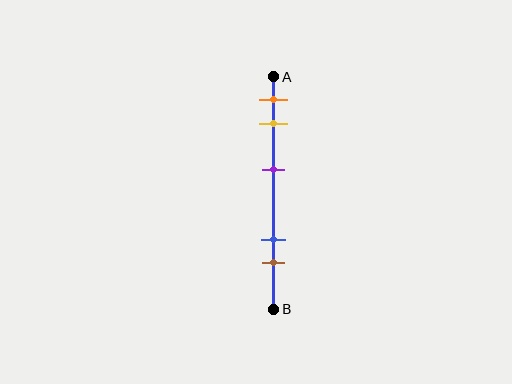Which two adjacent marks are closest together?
The orange and yellow marks are the closest adjacent pair.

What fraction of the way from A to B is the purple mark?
The purple mark is approximately 40% (0.4) of the way from A to B.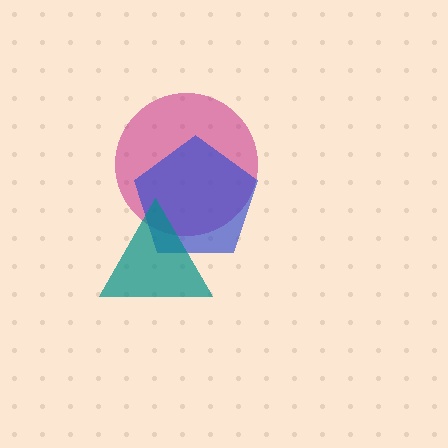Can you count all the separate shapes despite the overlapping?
Yes, there are 3 separate shapes.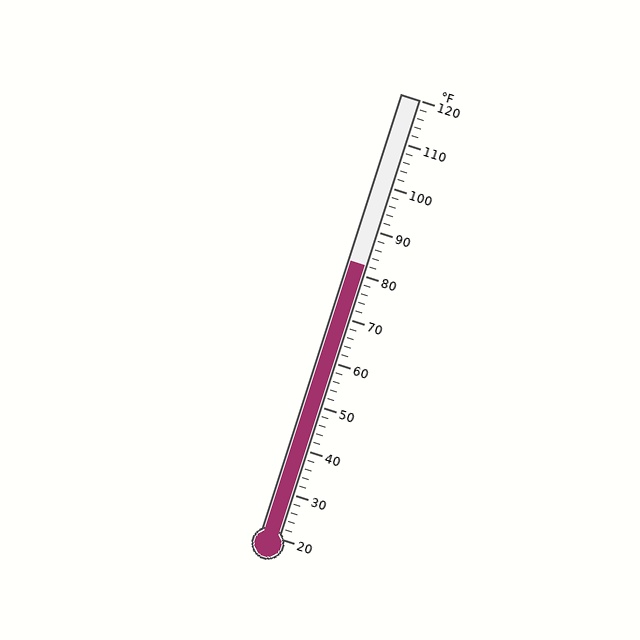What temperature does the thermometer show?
The thermometer shows approximately 82°F.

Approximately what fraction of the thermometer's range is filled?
The thermometer is filled to approximately 60% of its range.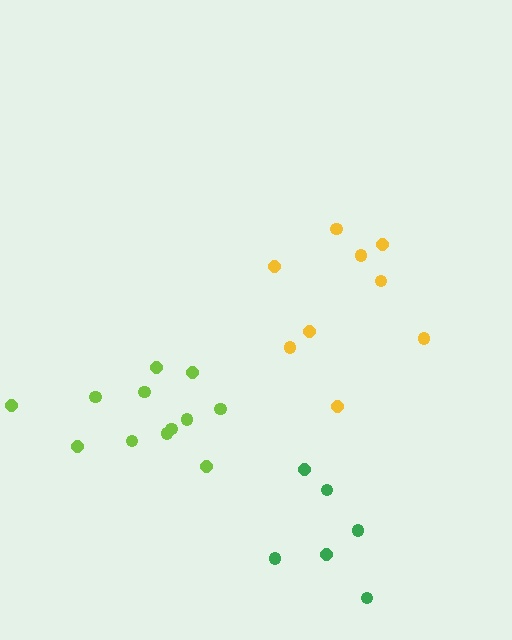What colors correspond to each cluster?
The clusters are colored: yellow, lime, green.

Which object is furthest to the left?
The lime cluster is leftmost.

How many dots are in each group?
Group 1: 9 dots, Group 2: 12 dots, Group 3: 6 dots (27 total).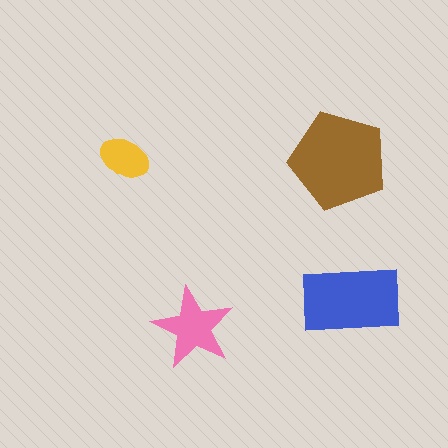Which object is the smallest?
The yellow ellipse.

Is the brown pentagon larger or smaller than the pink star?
Larger.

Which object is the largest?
The brown pentagon.